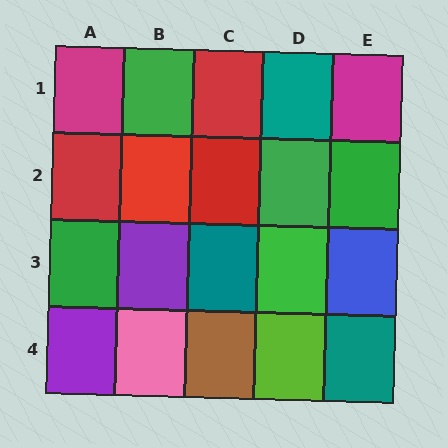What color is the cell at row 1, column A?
Magenta.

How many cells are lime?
1 cell is lime.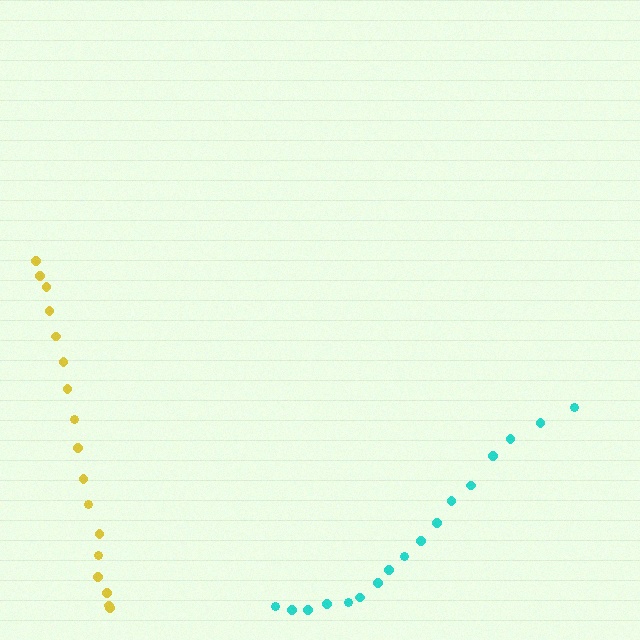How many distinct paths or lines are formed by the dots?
There are 2 distinct paths.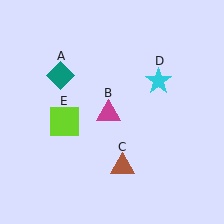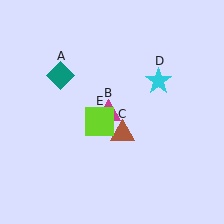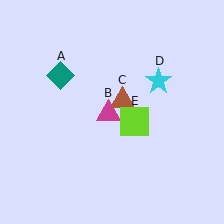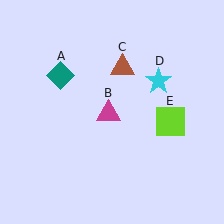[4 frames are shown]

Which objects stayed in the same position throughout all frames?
Teal diamond (object A) and magenta triangle (object B) and cyan star (object D) remained stationary.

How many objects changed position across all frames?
2 objects changed position: brown triangle (object C), lime square (object E).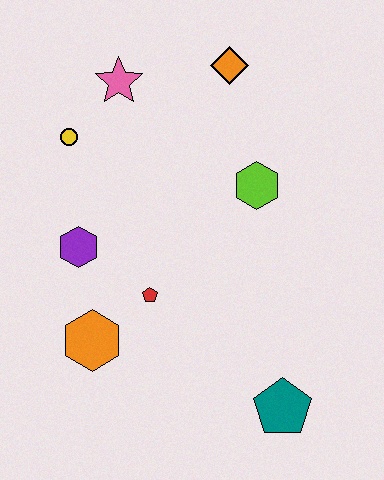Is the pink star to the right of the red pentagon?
No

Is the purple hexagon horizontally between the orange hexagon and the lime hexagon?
No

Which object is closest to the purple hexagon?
The red pentagon is closest to the purple hexagon.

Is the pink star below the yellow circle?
No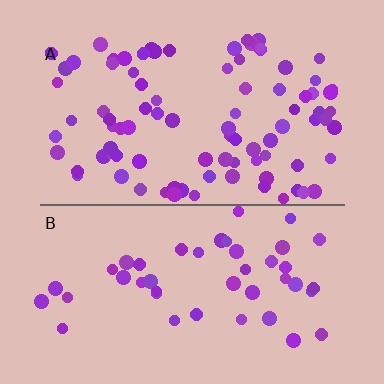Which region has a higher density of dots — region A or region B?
A (the top).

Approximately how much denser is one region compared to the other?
Approximately 2.1× — region A over region B.